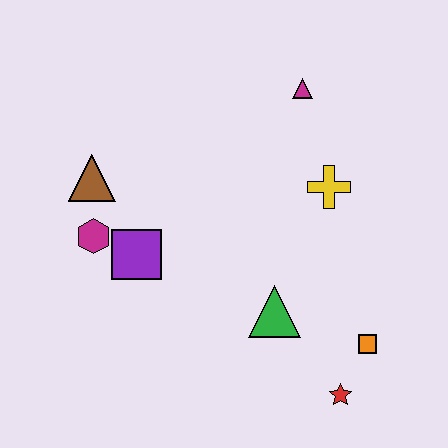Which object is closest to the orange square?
The red star is closest to the orange square.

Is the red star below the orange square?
Yes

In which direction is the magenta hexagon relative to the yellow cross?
The magenta hexagon is to the left of the yellow cross.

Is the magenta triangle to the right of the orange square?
No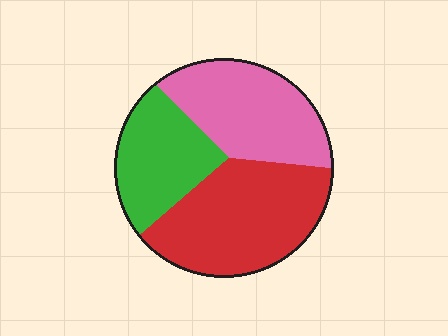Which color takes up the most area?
Red, at roughly 40%.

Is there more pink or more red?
Red.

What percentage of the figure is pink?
Pink covers about 35% of the figure.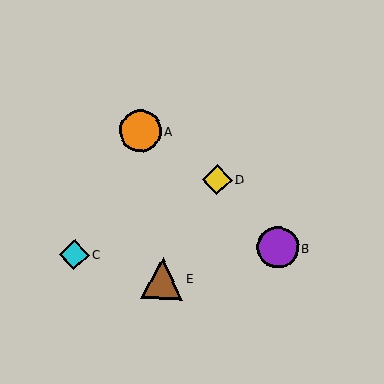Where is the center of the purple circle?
The center of the purple circle is at (278, 247).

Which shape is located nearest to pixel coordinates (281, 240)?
The purple circle (labeled B) at (278, 247) is nearest to that location.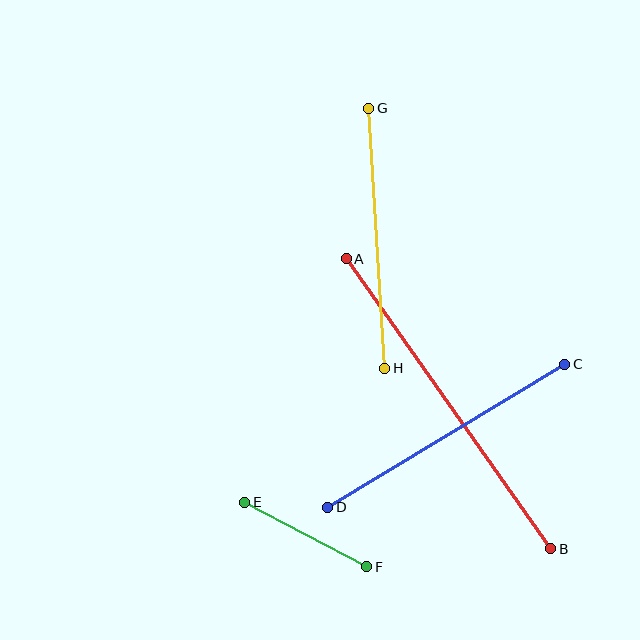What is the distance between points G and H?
The distance is approximately 260 pixels.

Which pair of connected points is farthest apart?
Points A and B are farthest apart.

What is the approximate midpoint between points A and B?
The midpoint is at approximately (449, 404) pixels.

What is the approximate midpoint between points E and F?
The midpoint is at approximately (306, 534) pixels.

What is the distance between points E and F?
The distance is approximately 138 pixels.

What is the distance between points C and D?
The distance is approximately 277 pixels.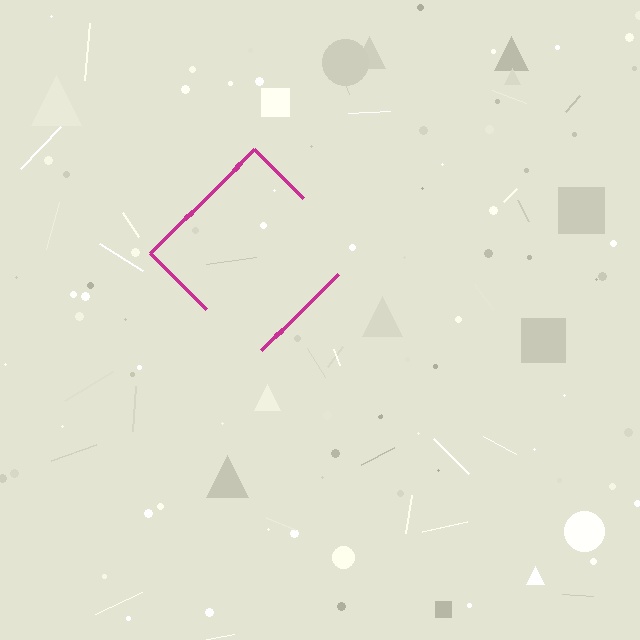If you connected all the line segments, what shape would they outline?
They would outline a diamond.